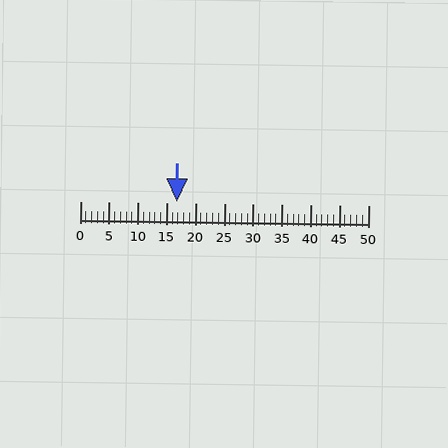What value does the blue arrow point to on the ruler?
The blue arrow points to approximately 17.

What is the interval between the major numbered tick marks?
The major tick marks are spaced 5 units apart.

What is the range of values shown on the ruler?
The ruler shows values from 0 to 50.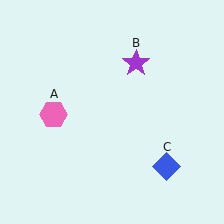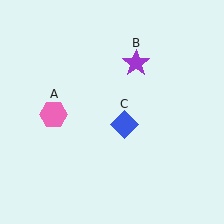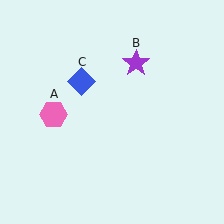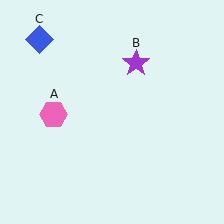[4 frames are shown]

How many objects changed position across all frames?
1 object changed position: blue diamond (object C).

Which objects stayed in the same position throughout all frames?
Pink hexagon (object A) and purple star (object B) remained stationary.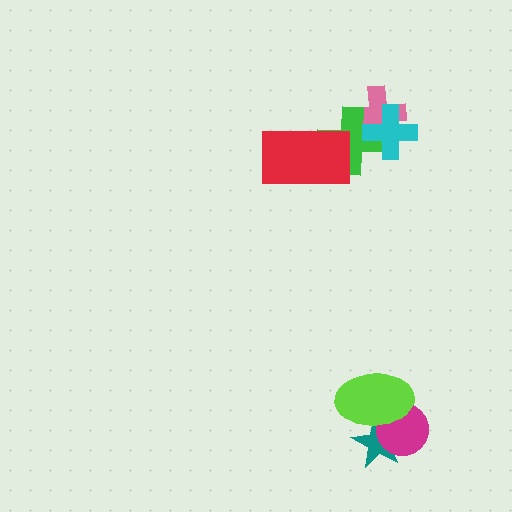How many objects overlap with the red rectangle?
1 object overlaps with the red rectangle.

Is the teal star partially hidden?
Yes, it is partially covered by another shape.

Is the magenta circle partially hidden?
Yes, it is partially covered by another shape.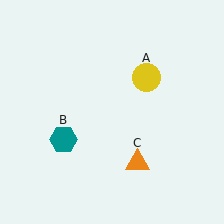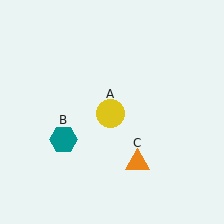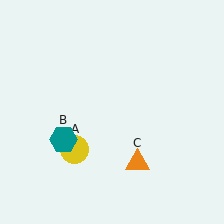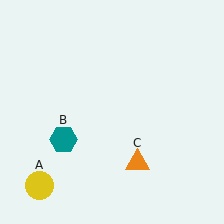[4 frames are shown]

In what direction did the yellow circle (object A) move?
The yellow circle (object A) moved down and to the left.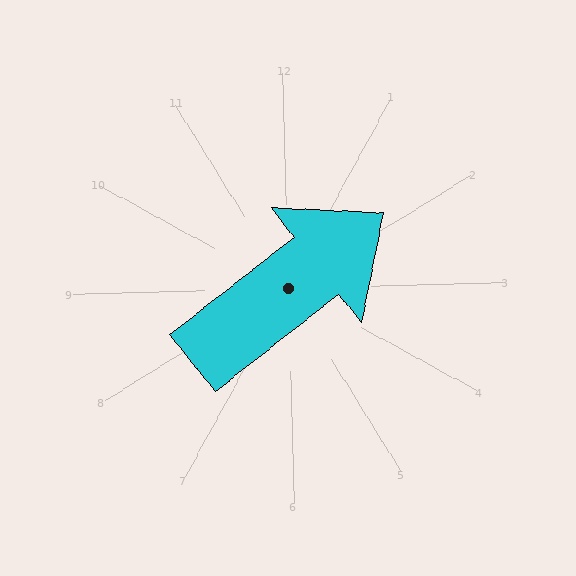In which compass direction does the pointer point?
Northeast.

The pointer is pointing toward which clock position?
Roughly 2 o'clock.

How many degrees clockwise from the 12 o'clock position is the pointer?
Approximately 53 degrees.